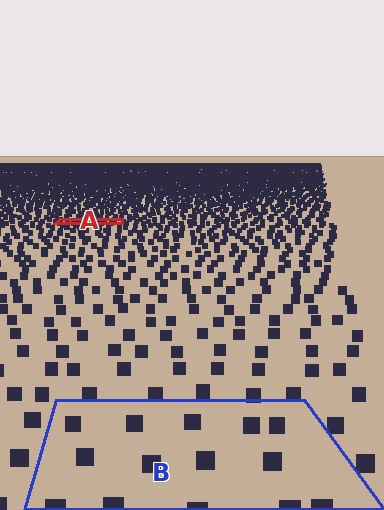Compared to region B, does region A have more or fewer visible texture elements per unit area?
Region A has more texture elements per unit area — they are packed more densely because it is farther away.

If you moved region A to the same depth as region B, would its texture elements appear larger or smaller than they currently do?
They would appear larger. At a closer depth, the same texture elements are projected at a bigger on-screen size.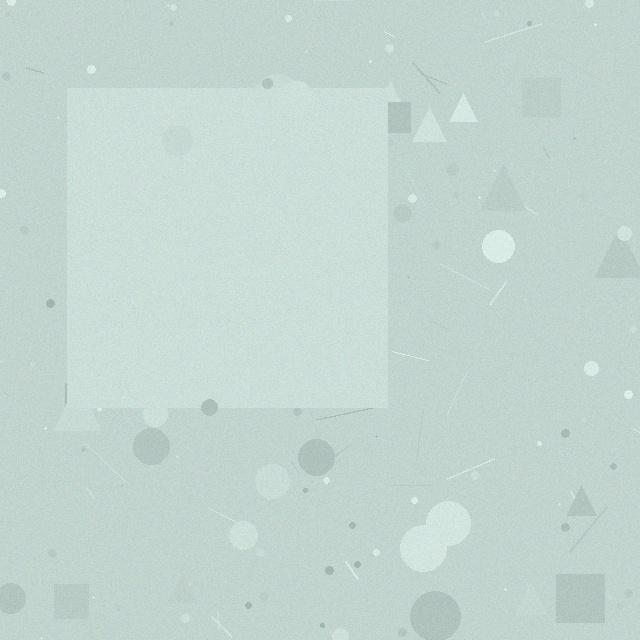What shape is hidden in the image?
A square is hidden in the image.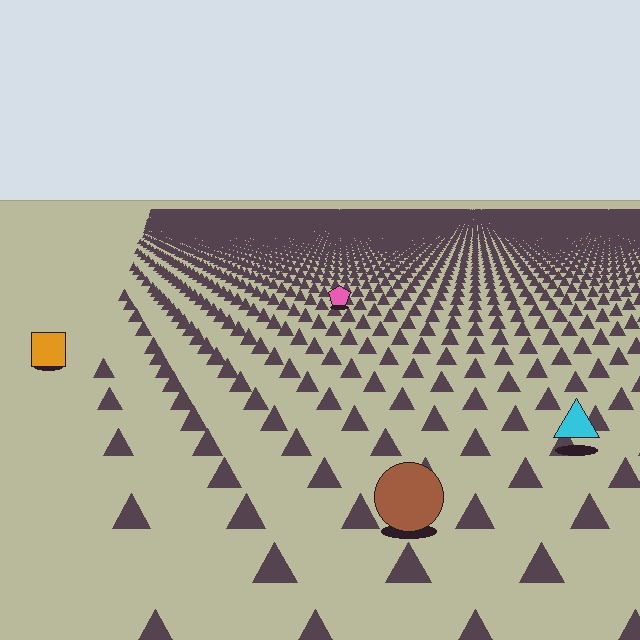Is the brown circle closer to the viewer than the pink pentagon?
Yes. The brown circle is closer — you can tell from the texture gradient: the ground texture is coarser near it.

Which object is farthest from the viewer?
The pink pentagon is farthest from the viewer. It appears smaller and the ground texture around it is denser.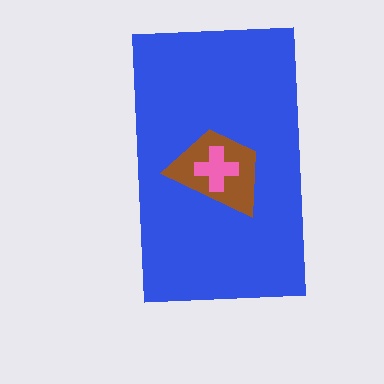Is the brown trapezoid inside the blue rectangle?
Yes.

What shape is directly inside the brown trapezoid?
The pink cross.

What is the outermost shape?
The blue rectangle.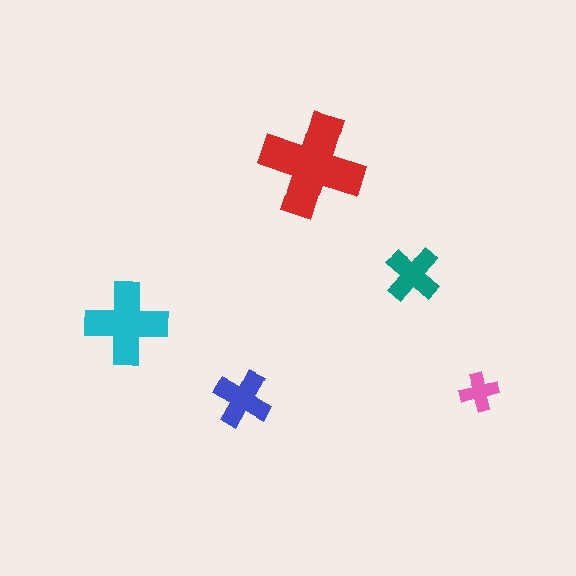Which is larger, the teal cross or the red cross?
The red one.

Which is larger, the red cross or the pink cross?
The red one.